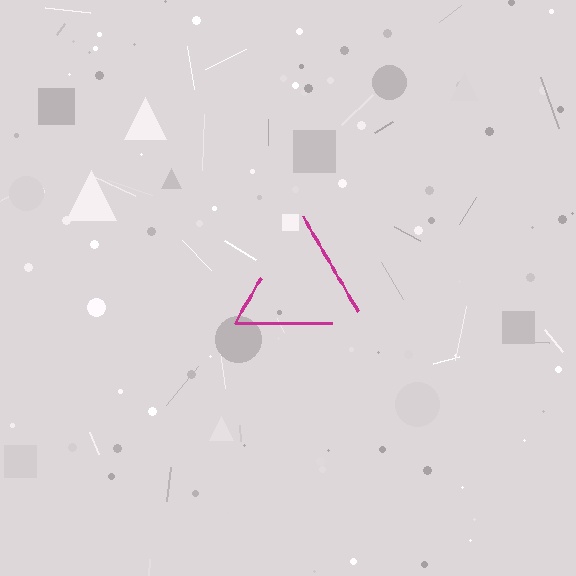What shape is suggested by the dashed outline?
The dashed outline suggests a triangle.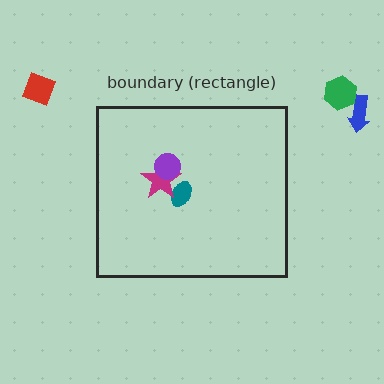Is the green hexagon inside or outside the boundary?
Outside.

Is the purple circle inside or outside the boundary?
Inside.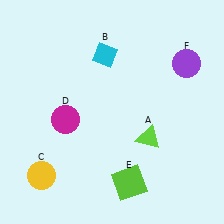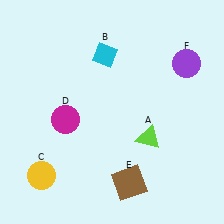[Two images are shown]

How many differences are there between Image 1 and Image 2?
There is 1 difference between the two images.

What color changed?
The square (E) changed from lime in Image 1 to brown in Image 2.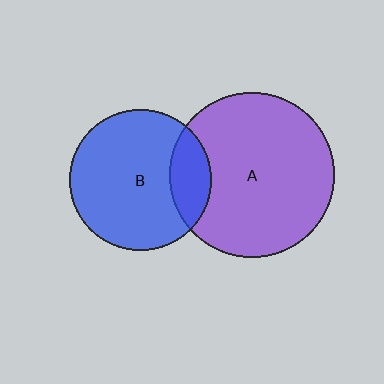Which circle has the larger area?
Circle A (purple).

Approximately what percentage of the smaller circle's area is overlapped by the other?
Approximately 20%.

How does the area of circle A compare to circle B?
Approximately 1.4 times.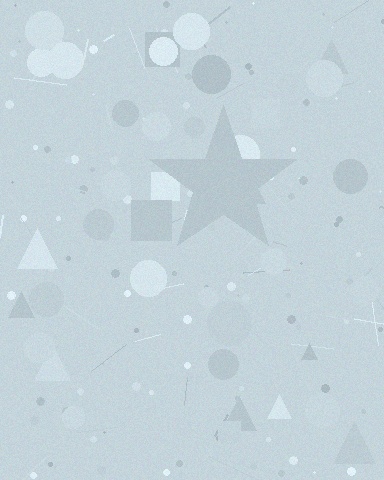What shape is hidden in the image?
A star is hidden in the image.